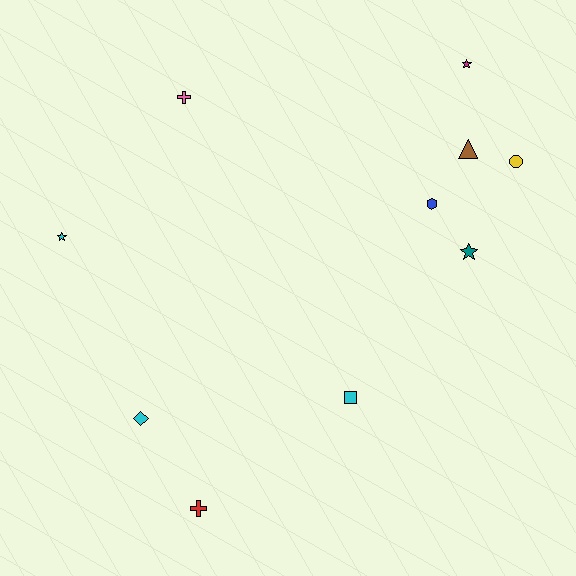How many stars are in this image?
There are 3 stars.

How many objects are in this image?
There are 10 objects.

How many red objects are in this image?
There is 1 red object.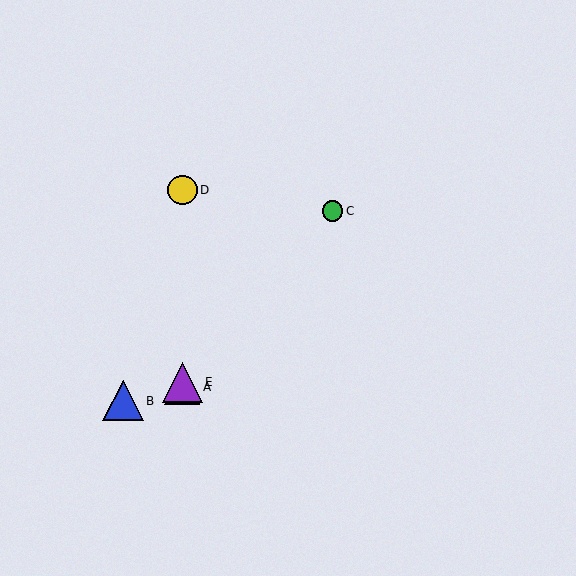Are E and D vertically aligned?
Yes, both are at x≈182.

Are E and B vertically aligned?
No, E is at x≈182 and B is at x≈123.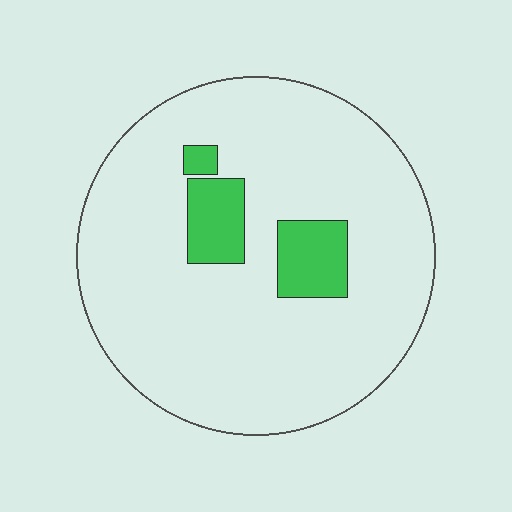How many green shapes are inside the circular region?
3.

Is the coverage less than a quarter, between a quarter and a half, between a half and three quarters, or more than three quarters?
Less than a quarter.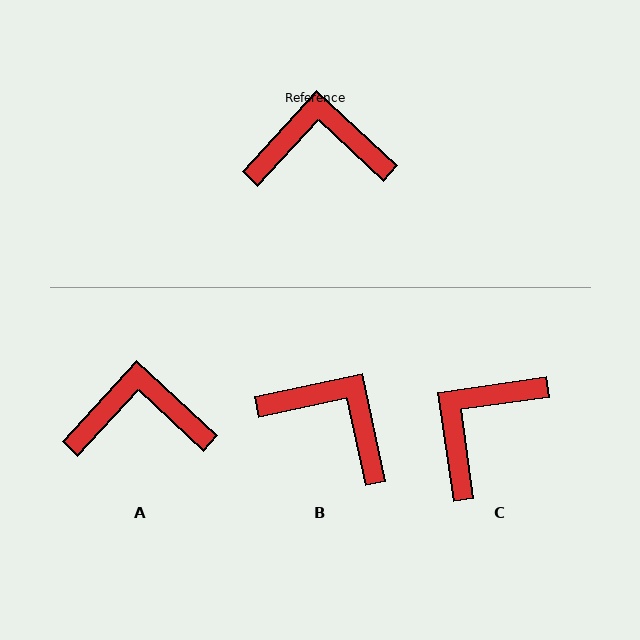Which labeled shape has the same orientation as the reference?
A.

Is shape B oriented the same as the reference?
No, it is off by about 35 degrees.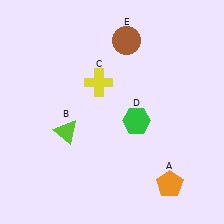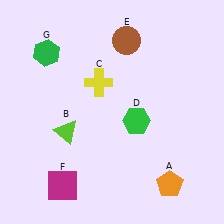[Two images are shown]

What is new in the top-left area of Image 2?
A green hexagon (G) was added in the top-left area of Image 2.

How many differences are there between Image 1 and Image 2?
There are 2 differences between the two images.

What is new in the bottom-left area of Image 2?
A magenta square (F) was added in the bottom-left area of Image 2.